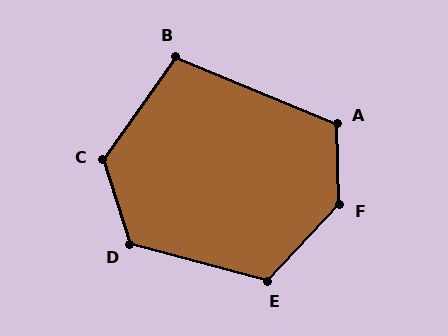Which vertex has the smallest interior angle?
B, at approximately 103 degrees.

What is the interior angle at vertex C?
Approximately 127 degrees (obtuse).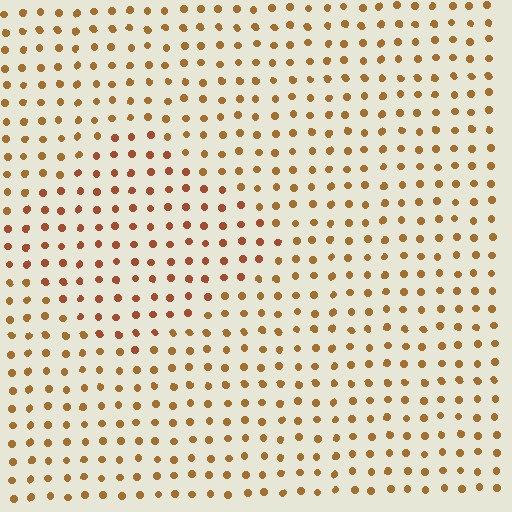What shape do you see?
I see a diamond.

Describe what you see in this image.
The image is filled with small brown elements in a uniform arrangement. A diamond-shaped region is visible where the elements are tinted to a slightly different hue, forming a subtle color boundary.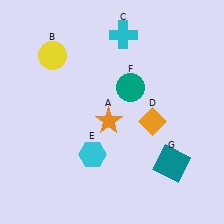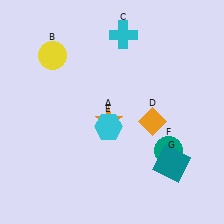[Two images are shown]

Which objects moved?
The objects that moved are: the cyan hexagon (E), the teal circle (F).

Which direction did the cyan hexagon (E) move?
The cyan hexagon (E) moved up.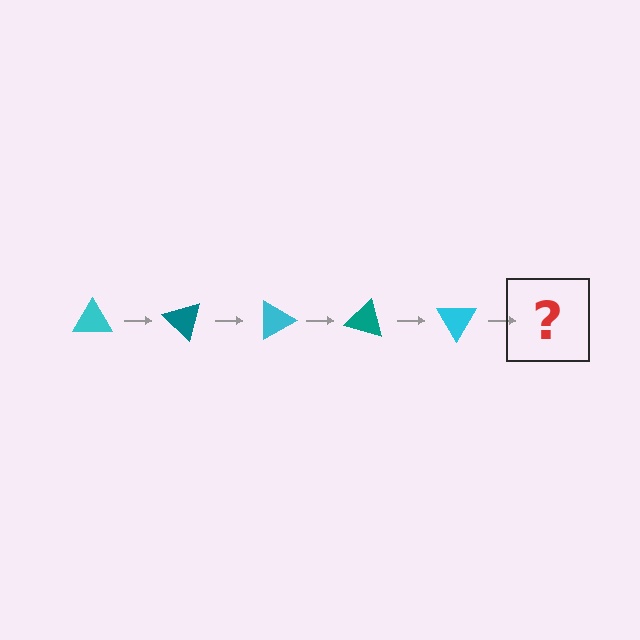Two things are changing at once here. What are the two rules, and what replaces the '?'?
The two rules are that it rotates 45 degrees each step and the color cycles through cyan and teal. The '?' should be a teal triangle, rotated 225 degrees from the start.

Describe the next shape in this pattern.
It should be a teal triangle, rotated 225 degrees from the start.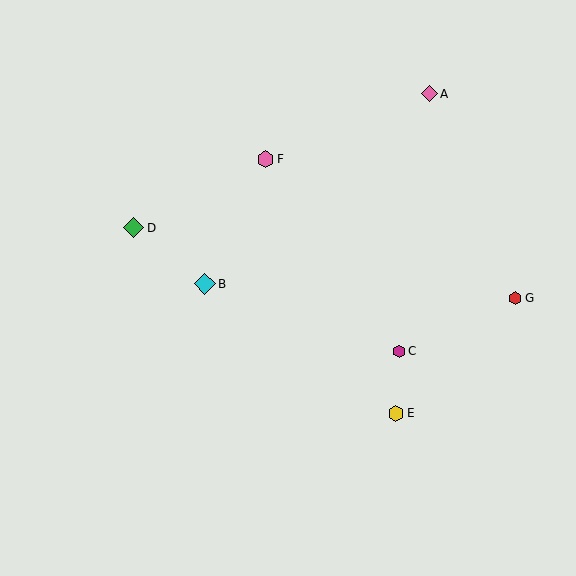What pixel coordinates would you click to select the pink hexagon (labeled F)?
Click at (265, 159) to select the pink hexagon F.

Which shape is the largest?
The cyan diamond (labeled B) is the largest.